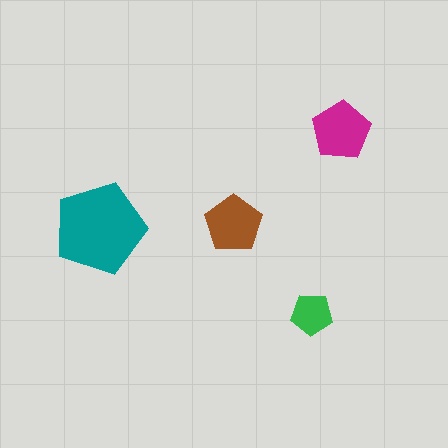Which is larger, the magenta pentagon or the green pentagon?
The magenta one.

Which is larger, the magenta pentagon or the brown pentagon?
The magenta one.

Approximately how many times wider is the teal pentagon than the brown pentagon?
About 1.5 times wider.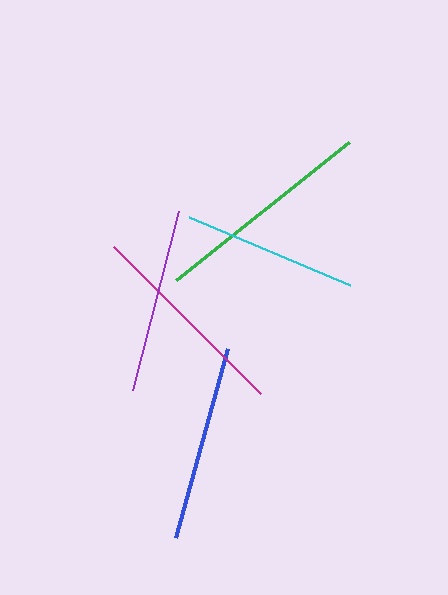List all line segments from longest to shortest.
From longest to shortest: green, magenta, blue, purple, cyan.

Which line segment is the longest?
The green line is the longest at approximately 221 pixels.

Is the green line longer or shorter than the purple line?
The green line is longer than the purple line.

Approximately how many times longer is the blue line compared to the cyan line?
The blue line is approximately 1.1 times the length of the cyan line.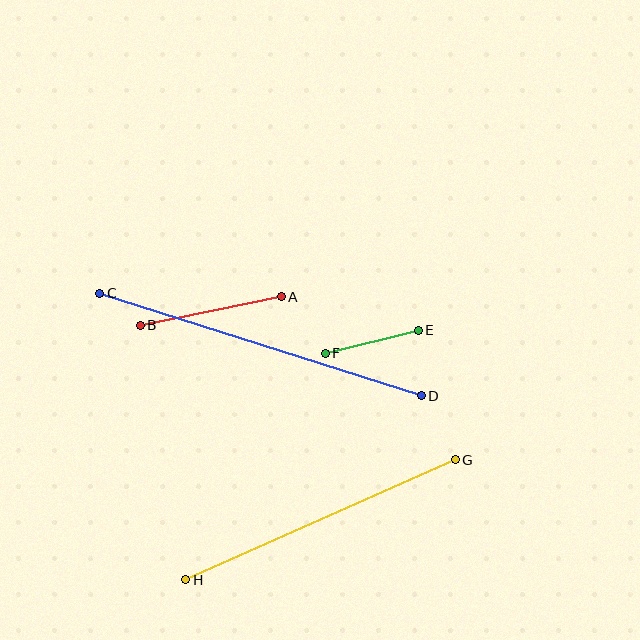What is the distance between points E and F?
The distance is approximately 96 pixels.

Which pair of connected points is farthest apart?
Points C and D are farthest apart.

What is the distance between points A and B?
The distance is approximately 144 pixels.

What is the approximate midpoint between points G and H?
The midpoint is at approximately (321, 520) pixels.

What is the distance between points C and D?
The distance is approximately 338 pixels.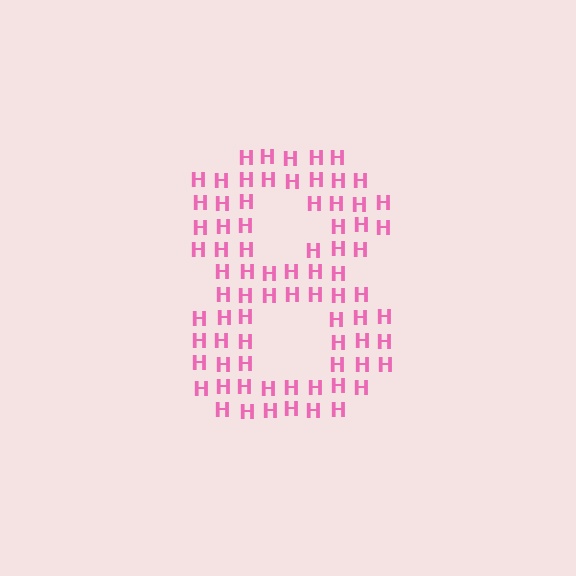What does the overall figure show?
The overall figure shows the digit 8.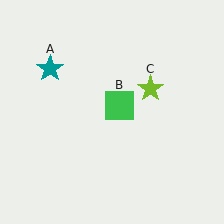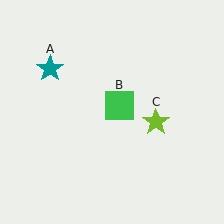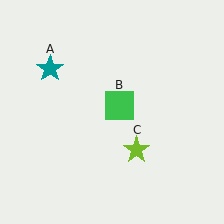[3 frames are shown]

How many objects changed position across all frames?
1 object changed position: lime star (object C).